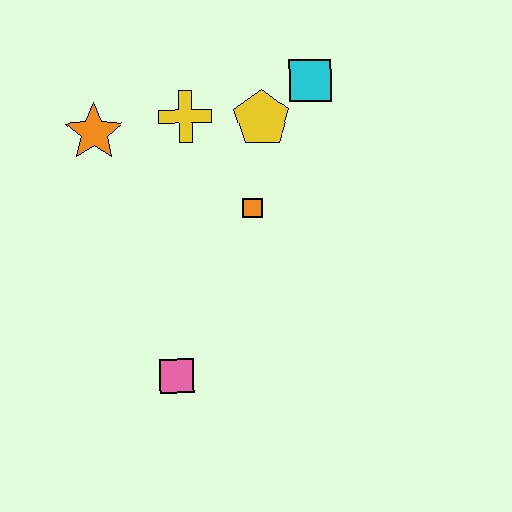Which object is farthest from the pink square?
The cyan square is farthest from the pink square.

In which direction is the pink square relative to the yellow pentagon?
The pink square is below the yellow pentagon.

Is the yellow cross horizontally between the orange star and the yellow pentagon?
Yes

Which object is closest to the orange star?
The yellow cross is closest to the orange star.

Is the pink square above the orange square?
No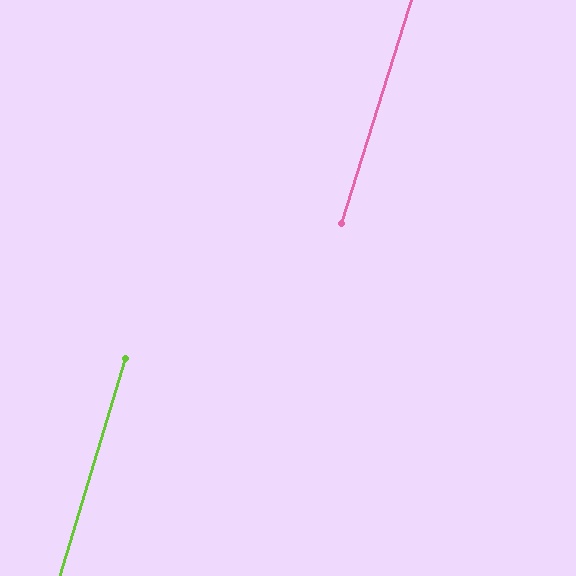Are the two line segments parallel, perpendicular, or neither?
Parallel — their directions differ by only 0.6°.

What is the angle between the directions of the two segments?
Approximately 1 degree.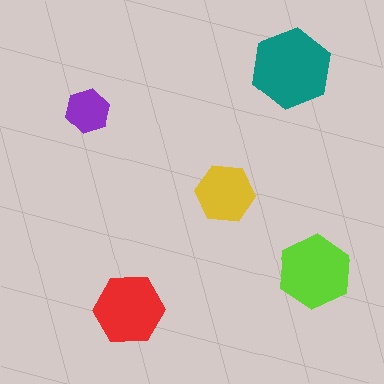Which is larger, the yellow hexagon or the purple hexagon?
The yellow one.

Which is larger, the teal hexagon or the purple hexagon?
The teal one.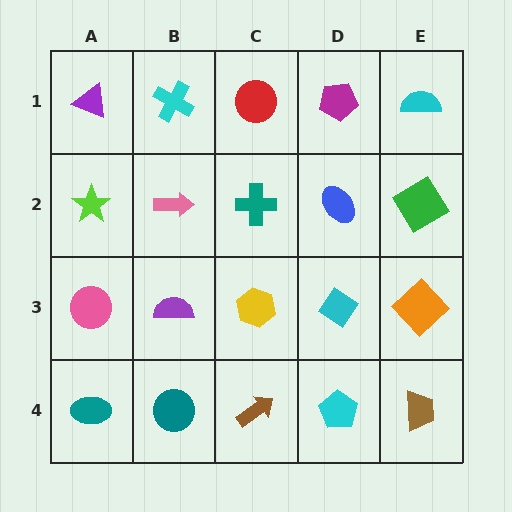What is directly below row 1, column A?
A lime star.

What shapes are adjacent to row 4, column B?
A purple semicircle (row 3, column B), a teal ellipse (row 4, column A), a brown arrow (row 4, column C).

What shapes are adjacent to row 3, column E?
A green diamond (row 2, column E), a brown trapezoid (row 4, column E), a cyan diamond (row 3, column D).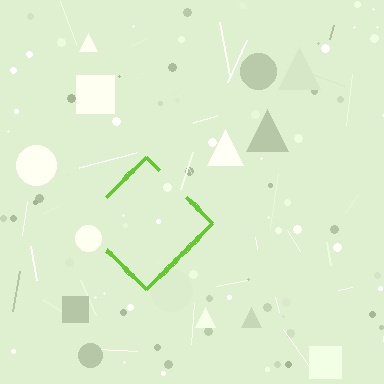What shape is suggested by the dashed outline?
The dashed outline suggests a diamond.